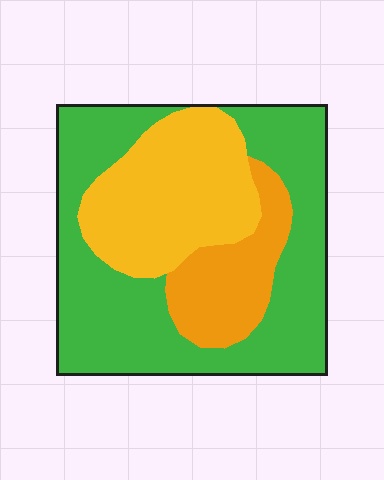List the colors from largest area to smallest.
From largest to smallest: green, yellow, orange.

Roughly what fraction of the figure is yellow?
Yellow covers 29% of the figure.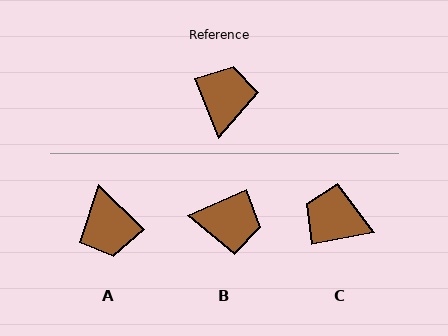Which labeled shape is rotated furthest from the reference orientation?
A, about 157 degrees away.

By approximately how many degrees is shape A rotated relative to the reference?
Approximately 157 degrees clockwise.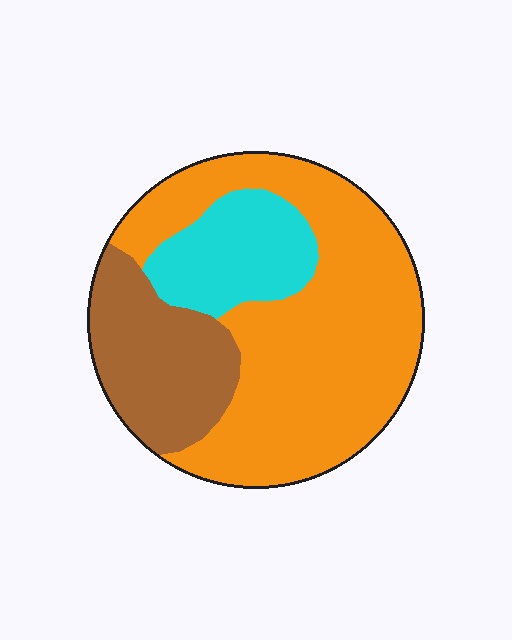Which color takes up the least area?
Cyan, at roughly 15%.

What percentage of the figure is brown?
Brown takes up about one quarter (1/4) of the figure.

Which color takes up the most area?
Orange, at roughly 60%.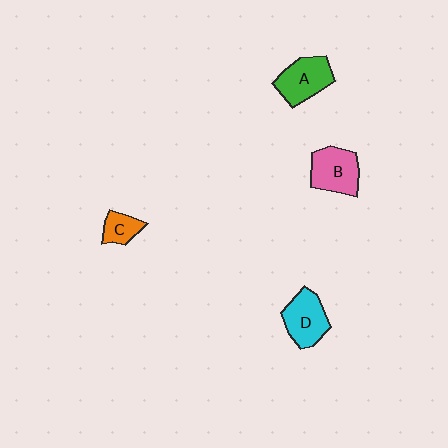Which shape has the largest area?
Shape B (pink).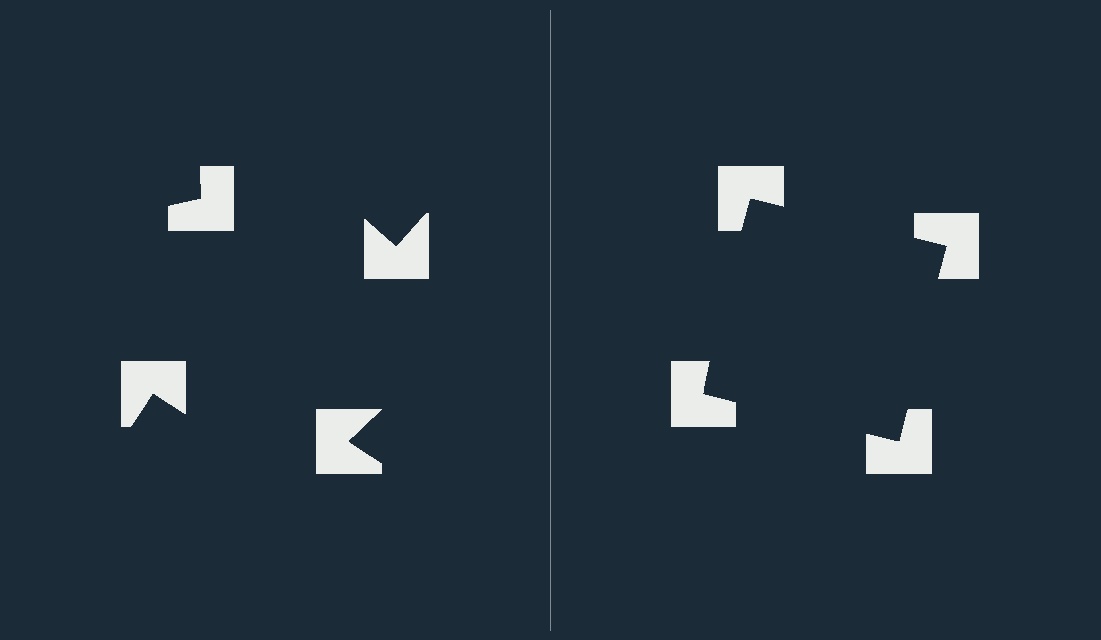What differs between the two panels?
The notched squares are positioned identically on both sides; only the wedge orientations differ. On the right they align to a square; on the left they are misaligned.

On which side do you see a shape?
An illusory square appears on the right side. On the left side the wedge cuts are rotated, so no coherent shape forms.